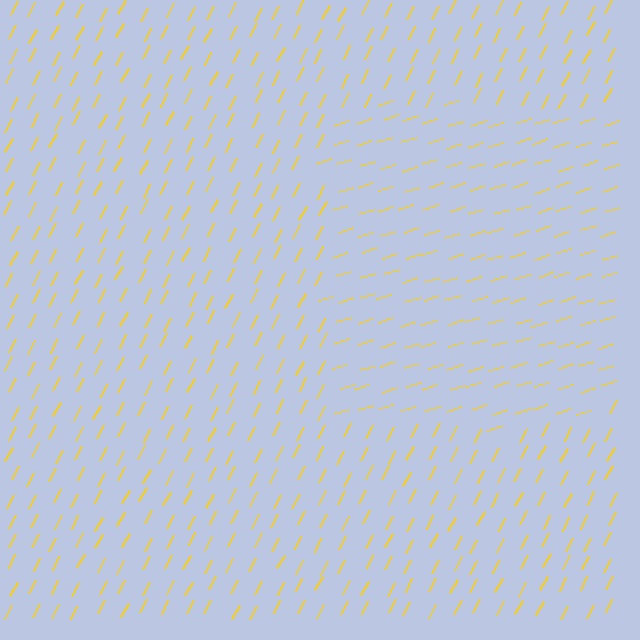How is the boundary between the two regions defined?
The boundary is defined purely by a change in line orientation (approximately 45 degrees difference). All lines are the same color and thickness.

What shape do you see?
I see a rectangle.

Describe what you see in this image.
The image is filled with small yellow line segments. A rectangle region in the image has lines oriented differently from the surrounding lines, creating a visible texture boundary.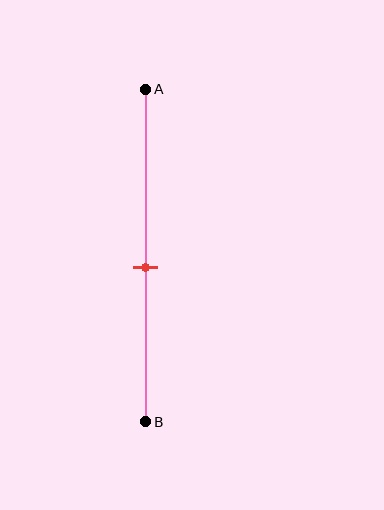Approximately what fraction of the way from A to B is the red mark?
The red mark is approximately 55% of the way from A to B.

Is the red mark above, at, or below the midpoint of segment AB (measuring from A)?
The red mark is below the midpoint of segment AB.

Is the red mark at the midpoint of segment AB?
No, the mark is at about 55% from A, not at the 50% midpoint.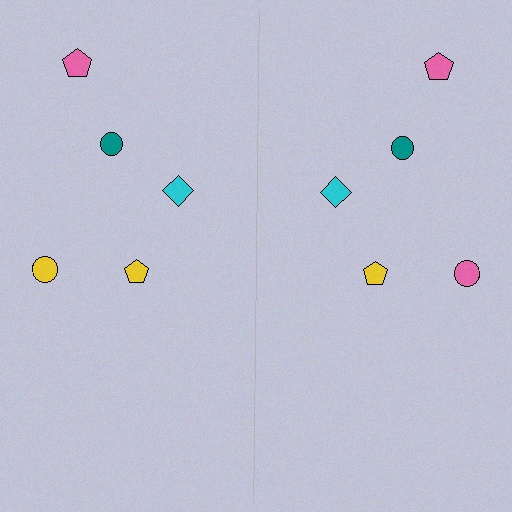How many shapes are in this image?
There are 10 shapes in this image.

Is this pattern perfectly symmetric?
No, the pattern is not perfectly symmetric. The pink circle on the right side breaks the symmetry — its mirror counterpart is yellow.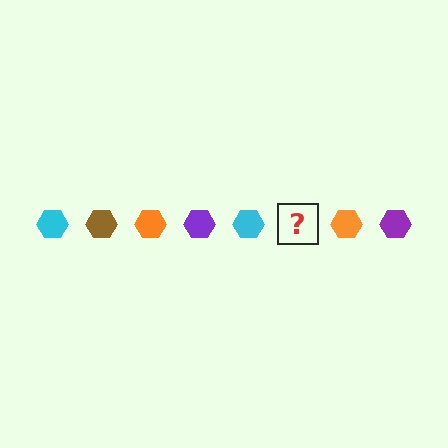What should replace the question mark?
The question mark should be replaced with a brown hexagon.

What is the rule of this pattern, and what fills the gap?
The rule is that the pattern cycles through cyan, brown, orange, purple hexagons. The gap should be filled with a brown hexagon.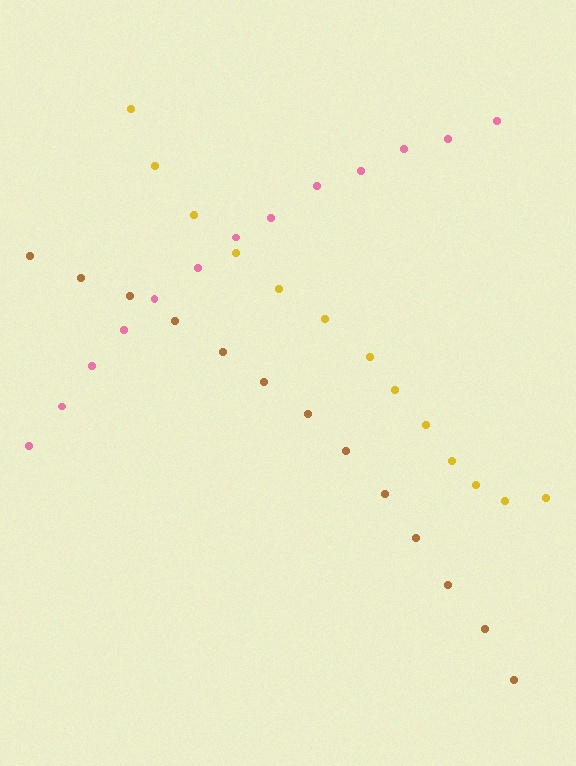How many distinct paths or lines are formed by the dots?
There are 3 distinct paths.